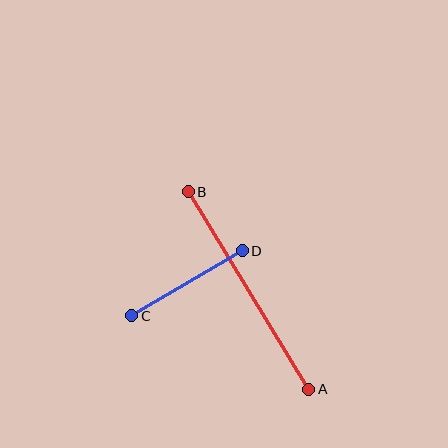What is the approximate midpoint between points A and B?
The midpoint is at approximately (248, 291) pixels.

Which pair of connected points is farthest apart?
Points A and B are farthest apart.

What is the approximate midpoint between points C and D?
The midpoint is at approximately (187, 283) pixels.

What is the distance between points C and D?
The distance is approximately 128 pixels.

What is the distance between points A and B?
The distance is approximately 231 pixels.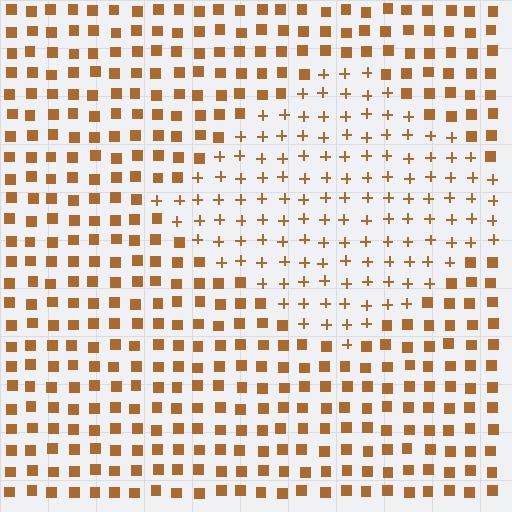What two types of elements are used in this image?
The image uses plus signs inside the diamond region and squares outside it.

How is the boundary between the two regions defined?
The boundary is defined by a change in element shape: plus signs inside vs. squares outside. All elements share the same color and spacing.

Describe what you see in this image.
The image is filled with small brown elements arranged in a uniform grid. A diamond-shaped region contains plus signs, while the surrounding area contains squares. The boundary is defined purely by the change in element shape.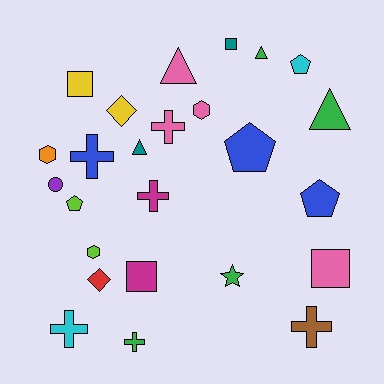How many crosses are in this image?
There are 6 crosses.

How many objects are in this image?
There are 25 objects.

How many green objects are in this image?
There are 4 green objects.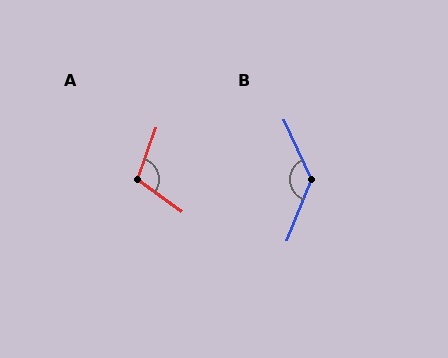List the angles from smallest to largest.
A (107°), B (133°).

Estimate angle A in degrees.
Approximately 107 degrees.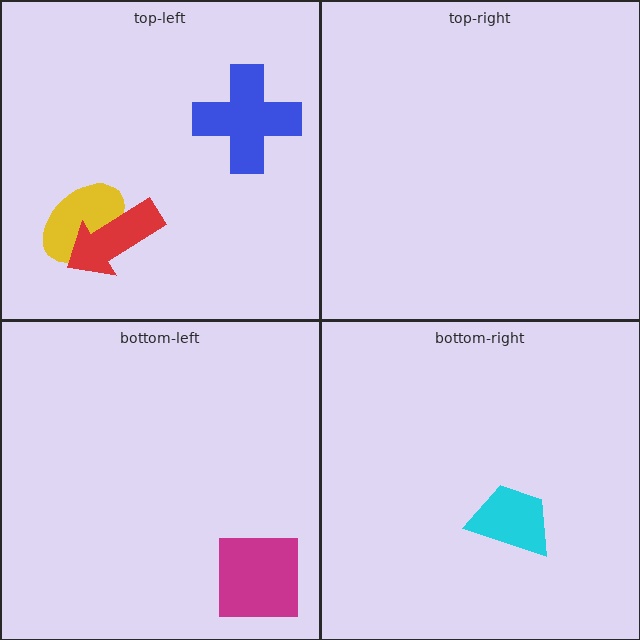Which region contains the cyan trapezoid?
The bottom-right region.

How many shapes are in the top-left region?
3.